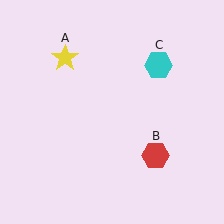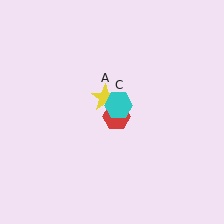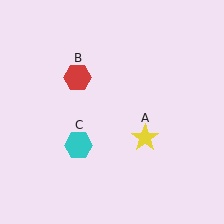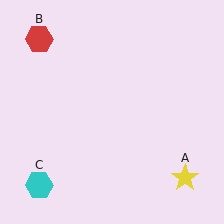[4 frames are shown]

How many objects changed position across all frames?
3 objects changed position: yellow star (object A), red hexagon (object B), cyan hexagon (object C).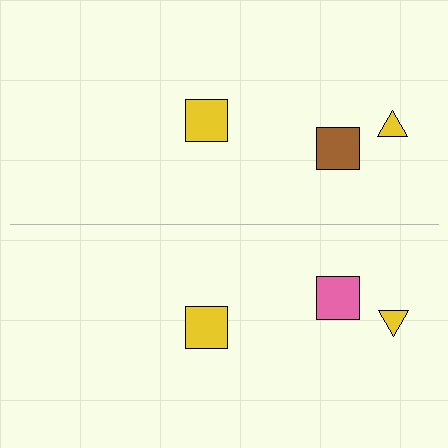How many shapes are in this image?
There are 6 shapes in this image.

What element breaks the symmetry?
The pink square on the bottom side breaks the symmetry — its mirror counterpart is brown.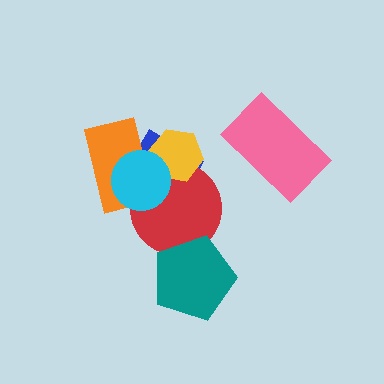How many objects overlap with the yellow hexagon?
4 objects overlap with the yellow hexagon.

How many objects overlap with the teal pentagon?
1 object overlaps with the teal pentagon.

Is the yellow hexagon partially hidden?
Yes, it is partially covered by another shape.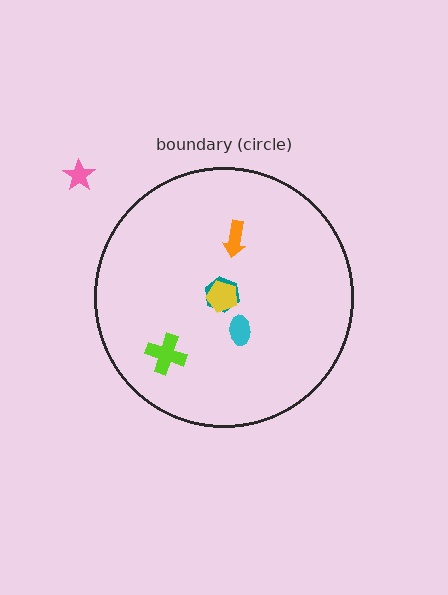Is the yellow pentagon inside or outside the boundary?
Inside.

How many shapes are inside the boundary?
5 inside, 1 outside.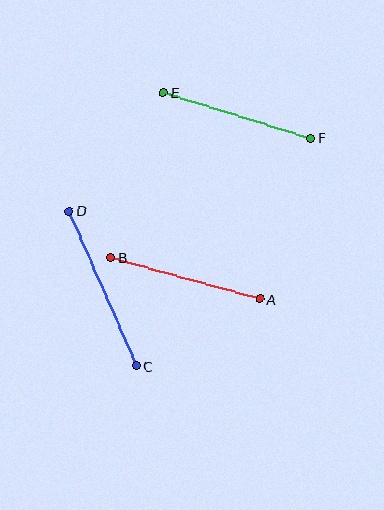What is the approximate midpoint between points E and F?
The midpoint is at approximately (237, 115) pixels.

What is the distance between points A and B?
The distance is approximately 155 pixels.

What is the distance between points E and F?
The distance is approximately 155 pixels.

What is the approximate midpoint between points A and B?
The midpoint is at approximately (185, 278) pixels.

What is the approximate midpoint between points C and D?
The midpoint is at approximately (103, 289) pixels.